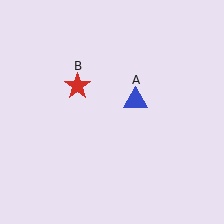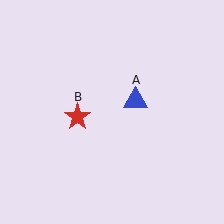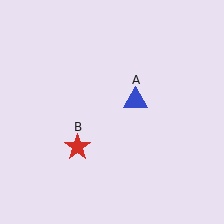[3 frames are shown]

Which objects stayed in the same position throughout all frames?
Blue triangle (object A) remained stationary.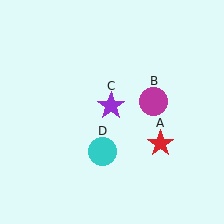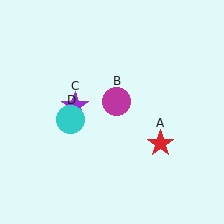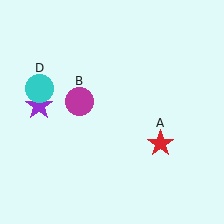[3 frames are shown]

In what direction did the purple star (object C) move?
The purple star (object C) moved left.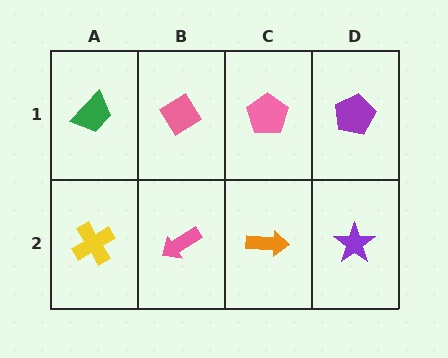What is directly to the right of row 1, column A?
A pink diamond.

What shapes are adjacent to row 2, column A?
A green trapezoid (row 1, column A), a pink arrow (row 2, column B).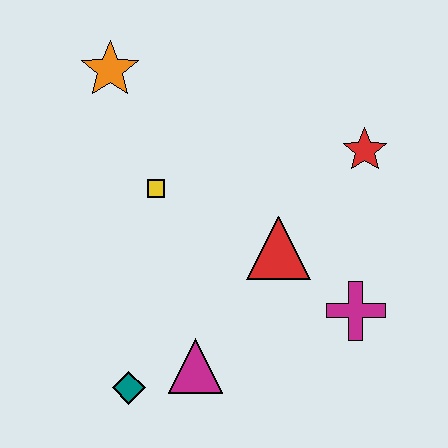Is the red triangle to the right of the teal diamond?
Yes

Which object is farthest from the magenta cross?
The orange star is farthest from the magenta cross.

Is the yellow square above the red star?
No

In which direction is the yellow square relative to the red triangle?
The yellow square is to the left of the red triangle.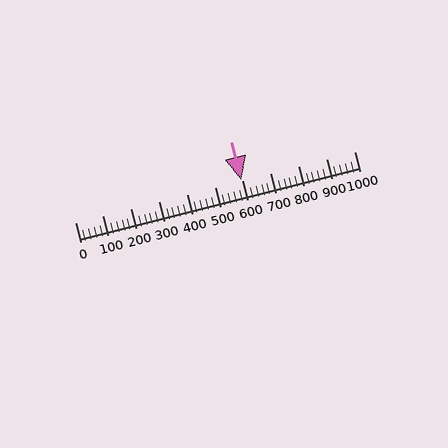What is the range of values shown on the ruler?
The ruler shows values from 0 to 1000.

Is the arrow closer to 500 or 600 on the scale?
The arrow is closer to 600.